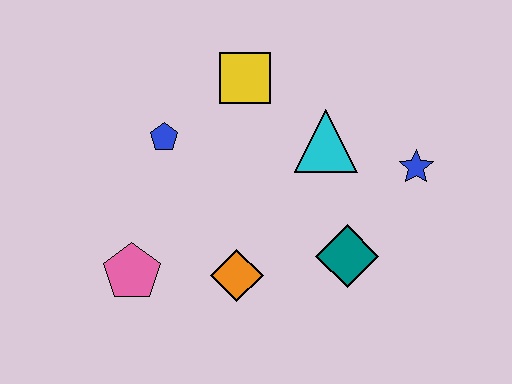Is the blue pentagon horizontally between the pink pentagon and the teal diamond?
Yes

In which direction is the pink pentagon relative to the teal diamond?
The pink pentagon is to the left of the teal diamond.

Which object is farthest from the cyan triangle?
The pink pentagon is farthest from the cyan triangle.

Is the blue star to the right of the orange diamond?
Yes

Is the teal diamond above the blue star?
No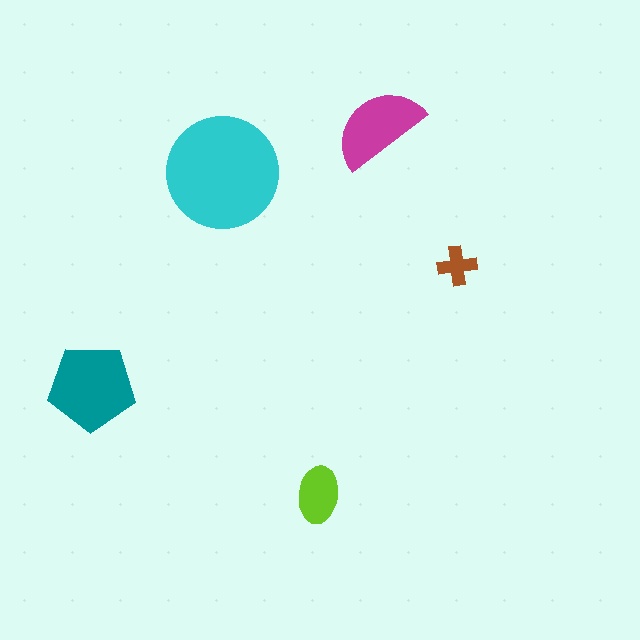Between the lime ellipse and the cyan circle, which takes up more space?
The cyan circle.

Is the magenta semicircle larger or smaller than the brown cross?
Larger.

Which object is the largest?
The cyan circle.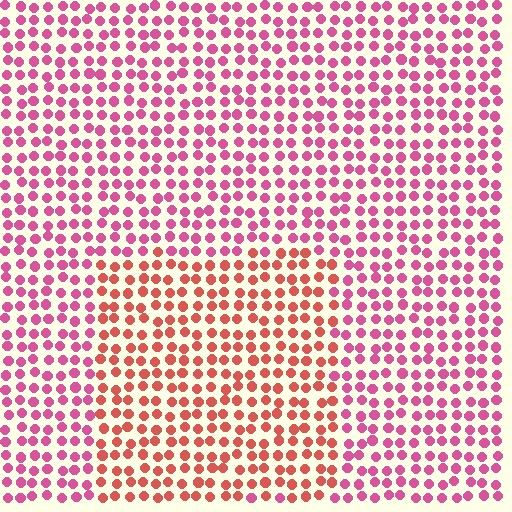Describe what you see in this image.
The image is filled with small pink elements in a uniform arrangement. A rectangle-shaped region is visible where the elements are tinted to a slightly different hue, forming a subtle color boundary.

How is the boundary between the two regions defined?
The boundary is defined purely by a slight shift in hue (about 34 degrees). Spacing, size, and orientation are identical on both sides.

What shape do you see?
I see a rectangle.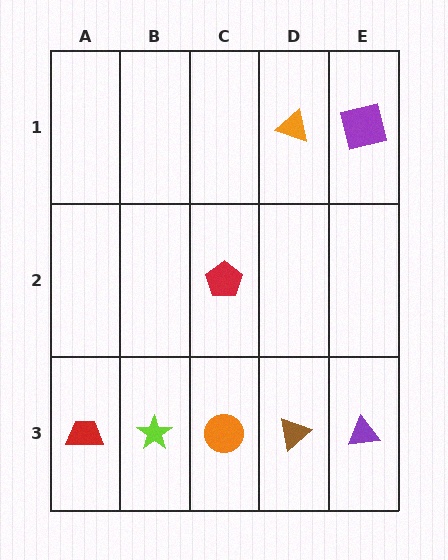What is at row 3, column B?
A lime star.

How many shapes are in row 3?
5 shapes.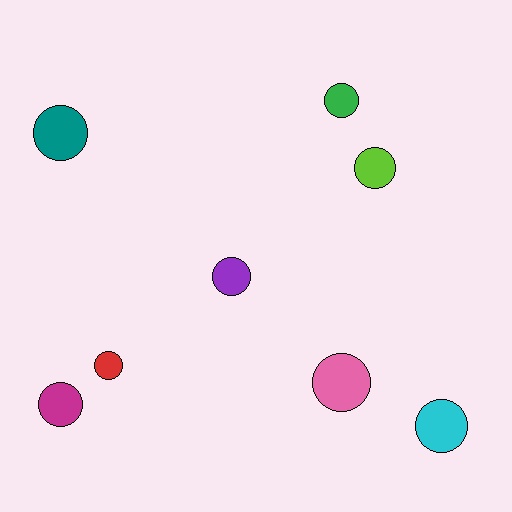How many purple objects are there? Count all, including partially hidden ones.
There is 1 purple object.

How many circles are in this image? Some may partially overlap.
There are 8 circles.